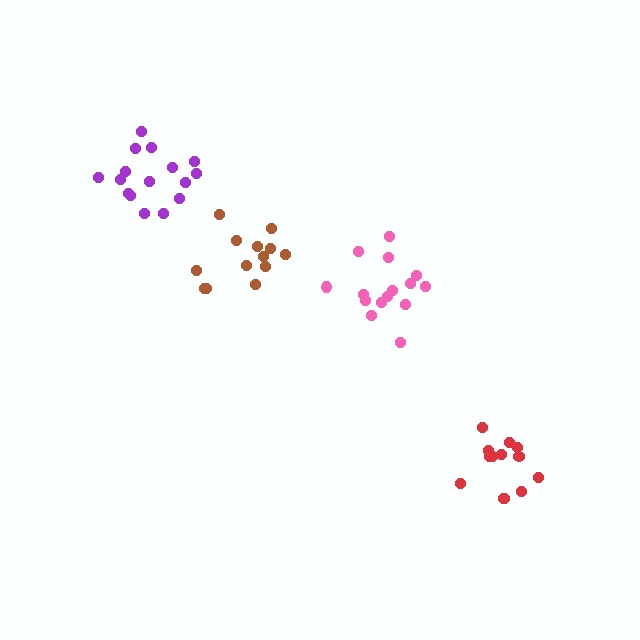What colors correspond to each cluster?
The clusters are colored: purple, red, brown, pink.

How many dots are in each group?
Group 1: 16 dots, Group 2: 13 dots, Group 3: 13 dots, Group 4: 15 dots (57 total).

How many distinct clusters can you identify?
There are 4 distinct clusters.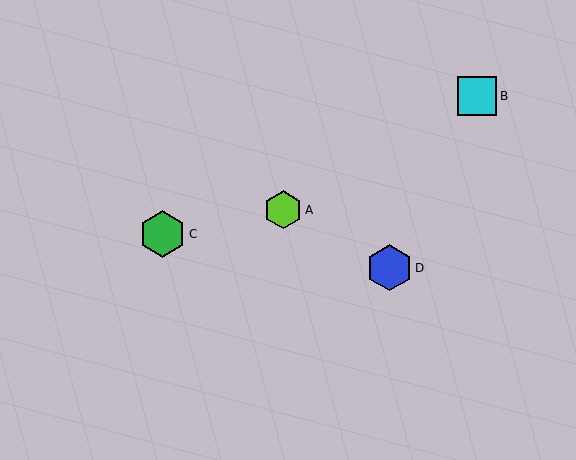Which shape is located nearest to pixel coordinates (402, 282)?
The blue hexagon (labeled D) at (389, 268) is nearest to that location.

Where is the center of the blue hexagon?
The center of the blue hexagon is at (389, 268).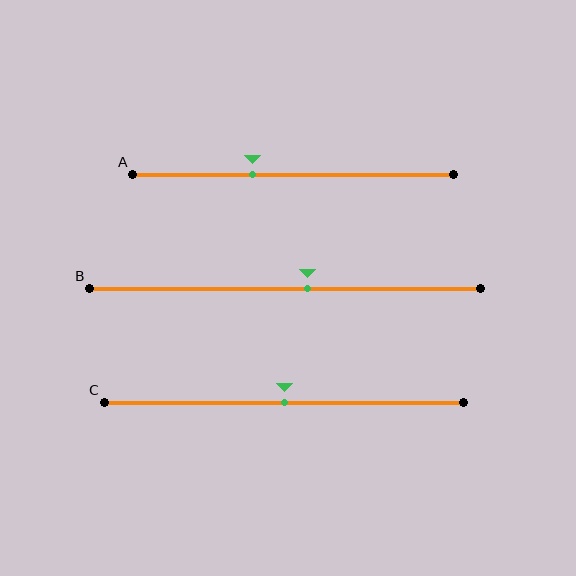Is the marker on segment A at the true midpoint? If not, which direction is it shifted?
No, the marker on segment A is shifted to the left by about 13% of the segment length.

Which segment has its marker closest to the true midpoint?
Segment C has its marker closest to the true midpoint.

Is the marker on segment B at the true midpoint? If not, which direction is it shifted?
No, the marker on segment B is shifted to the right by about 6% of the segment length.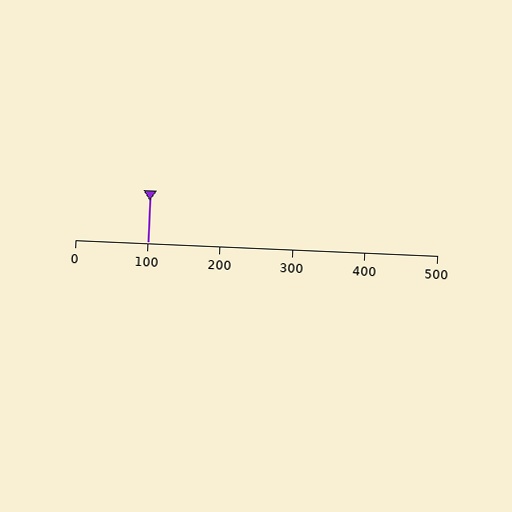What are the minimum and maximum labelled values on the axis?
The axis runs from 0 to 500.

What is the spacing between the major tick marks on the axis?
The major ticks are spaced 100 apart.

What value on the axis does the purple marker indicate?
The marker indicates approximately 100.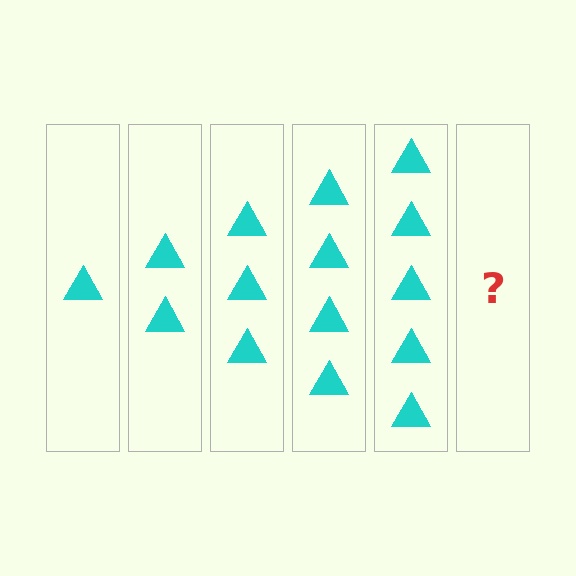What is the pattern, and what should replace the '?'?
The pattern is that each step adds one more triangle. The '?' should be 6 triangles.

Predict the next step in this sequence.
The next step is 6 triangles.